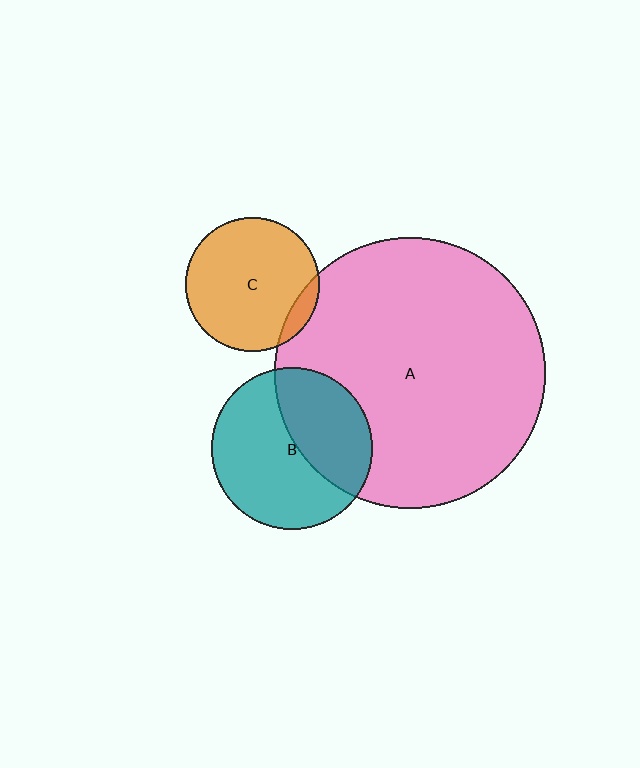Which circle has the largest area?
Circle A (pink).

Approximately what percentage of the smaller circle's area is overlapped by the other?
Approximately 10%.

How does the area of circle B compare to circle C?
Approximately 1.4 times.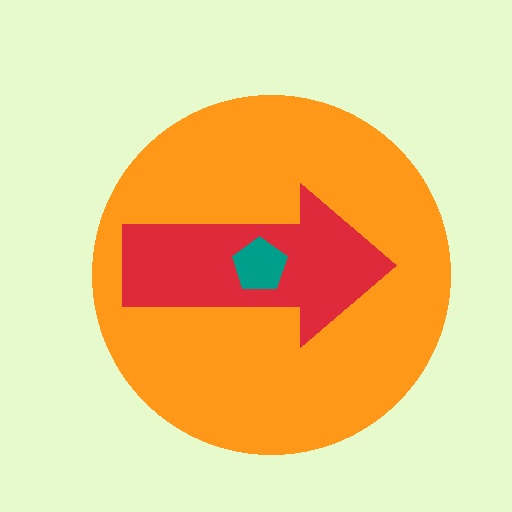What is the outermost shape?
The orange circle.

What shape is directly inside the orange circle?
The red arrow.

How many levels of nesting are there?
3.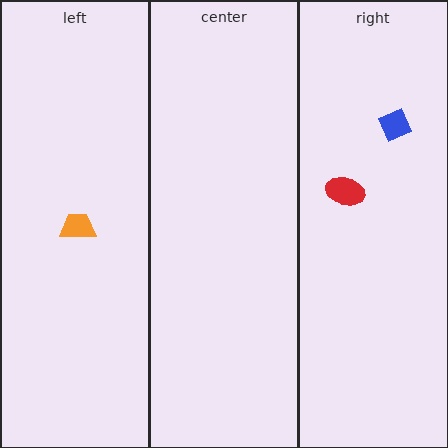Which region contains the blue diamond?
The right region.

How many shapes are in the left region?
1.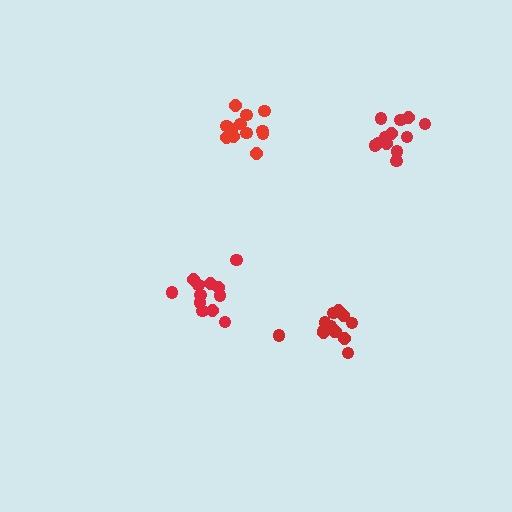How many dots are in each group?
Group 1: 12 dots, Group 2: 15 dots, Group 3: 12 dots, Group 4: 12 dots (51 total).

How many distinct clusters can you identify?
There are 4 distinct clusters.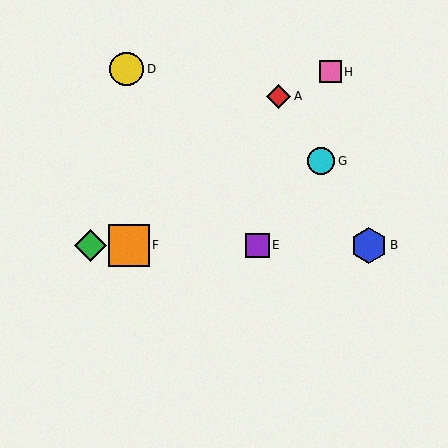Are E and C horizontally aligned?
Yes, both are at y≈245.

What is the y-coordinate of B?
Object B is at y≈245.